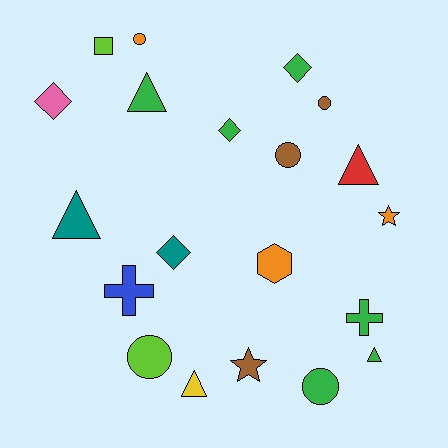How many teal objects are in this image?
There are 2 teal objects.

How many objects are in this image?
There are 20 objects.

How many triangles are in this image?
There are 5 triangles.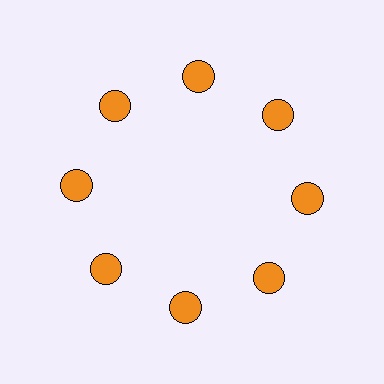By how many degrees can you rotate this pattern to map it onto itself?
The pattern maps onto itself every 45 degrees of rotation.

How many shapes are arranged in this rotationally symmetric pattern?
There are 8 shapes, arranged in 8 groups of 1.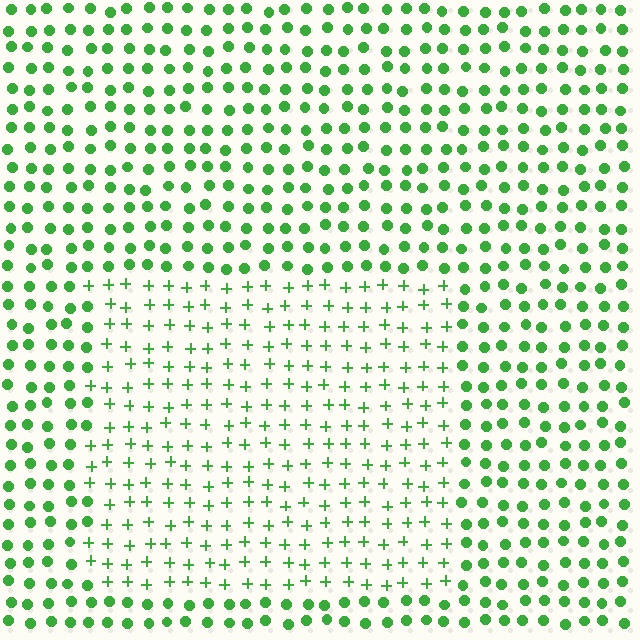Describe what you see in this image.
The image is filled with small green elements arranged in a uniform grid. A rectangle-shaped region contains plus signs, while the surrounding area contains circles. The boundary is defined purely by the change in element shape.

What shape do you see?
I see a rectangle.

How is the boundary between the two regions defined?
The boundary is defined by a change in element shape: plus signs inside vs. circles outside. All elements share the same color and spacing.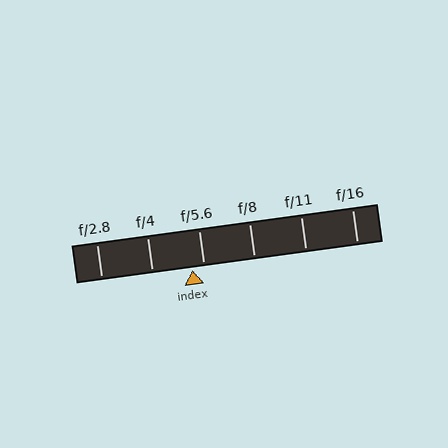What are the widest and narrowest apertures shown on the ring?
The widest aperture shown is f/2.8 and the narrowest is f/16.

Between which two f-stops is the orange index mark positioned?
The index mark is between f/4 and f/5.6.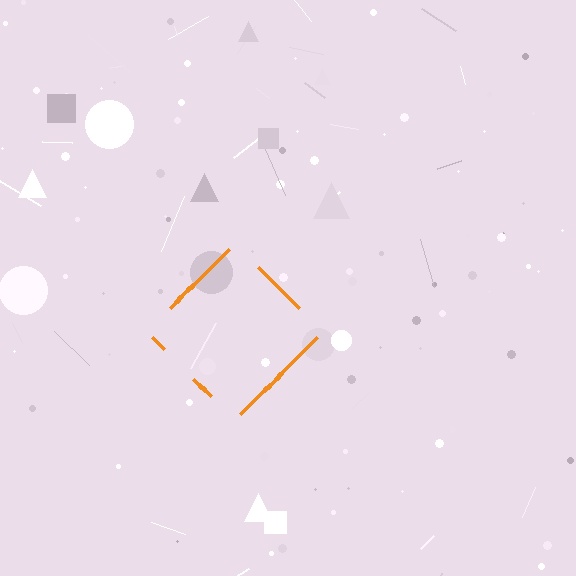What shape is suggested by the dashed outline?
The dashed outline suggests a diamond.